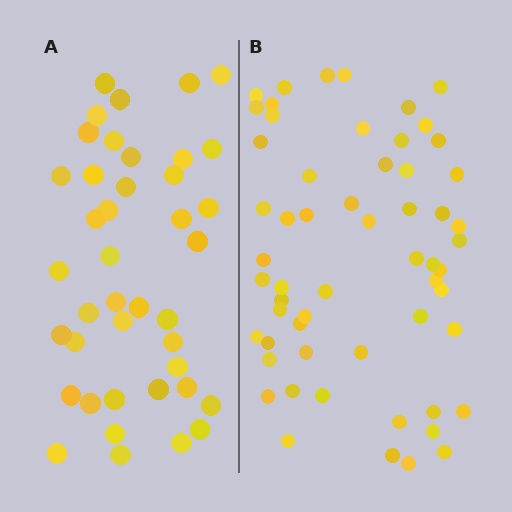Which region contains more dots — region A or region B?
Region B (the right region) has more dots.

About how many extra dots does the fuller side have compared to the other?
Region B has approximately 15 more dots than region A.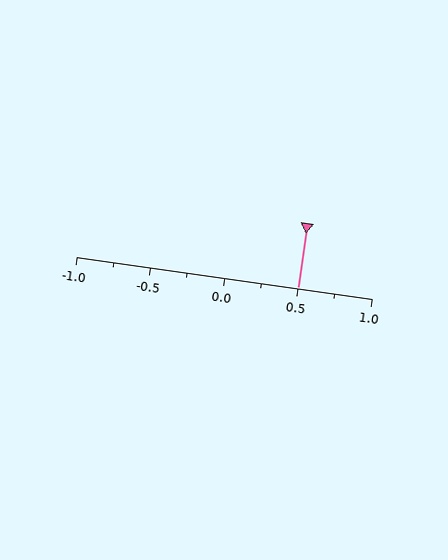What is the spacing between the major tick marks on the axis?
The major ticks are spaced 0.5 apart.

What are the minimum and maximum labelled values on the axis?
The axis runs from -1.0 to 1.0.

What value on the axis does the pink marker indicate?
The marker indicates approximately 0.5.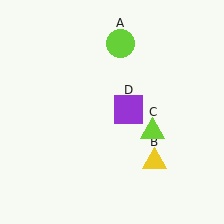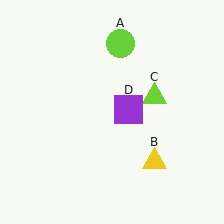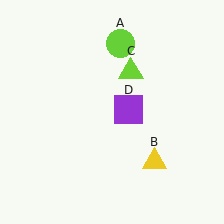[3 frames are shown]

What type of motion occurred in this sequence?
The lime triangle (object C) rotated counterclockwise around the center of the scene.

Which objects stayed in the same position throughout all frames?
Lime circle (object A) and yellow triangle (object B) and purple square (object D) remained stationary.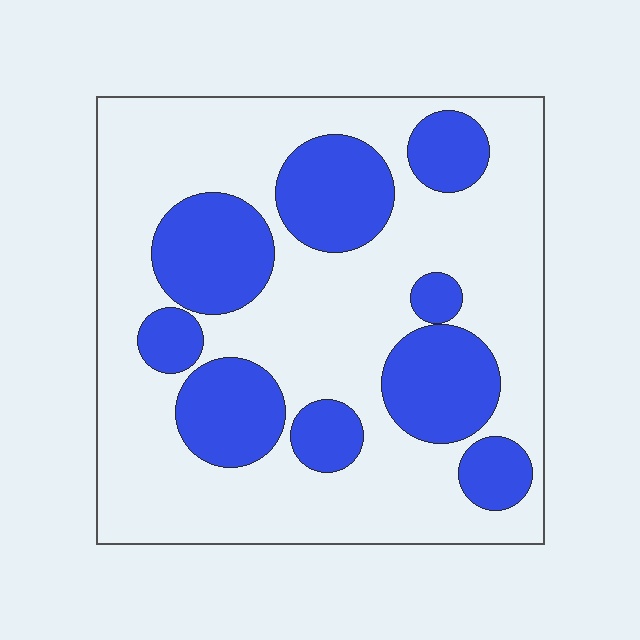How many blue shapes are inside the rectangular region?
9.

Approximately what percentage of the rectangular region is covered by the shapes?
Approximately 30%.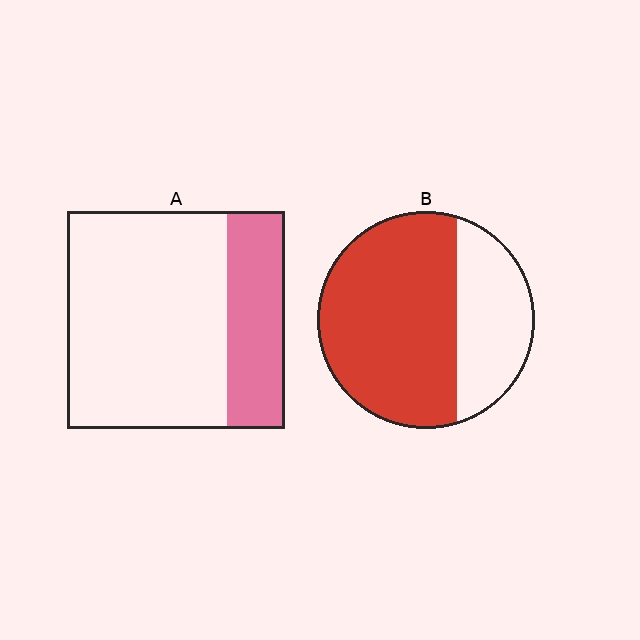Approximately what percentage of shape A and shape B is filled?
A is approximately 25% and B is approximately 70%.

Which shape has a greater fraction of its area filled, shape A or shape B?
Shape B.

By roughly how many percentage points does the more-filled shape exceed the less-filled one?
By roughly 40 percentage points (B over A).